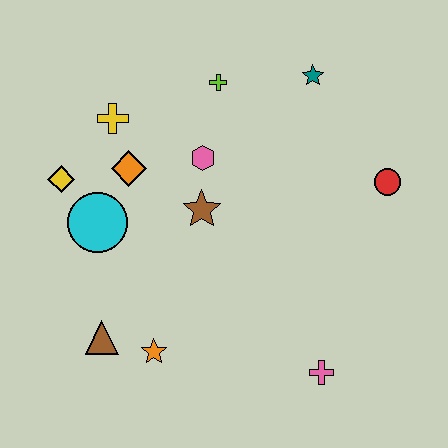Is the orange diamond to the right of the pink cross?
No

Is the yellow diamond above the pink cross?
Yes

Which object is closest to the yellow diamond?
The cyan circle is closest to the yellow diamond.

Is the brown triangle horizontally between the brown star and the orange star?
No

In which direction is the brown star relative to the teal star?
The brown star is below the teal star.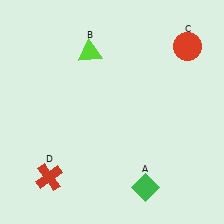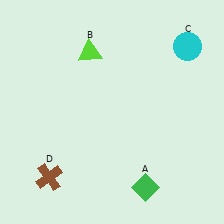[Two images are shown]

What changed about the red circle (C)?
In Image 1, C is red. In Image 2, it changed to cyan.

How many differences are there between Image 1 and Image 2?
There are 2 differences between the two images.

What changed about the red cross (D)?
In Image 1, D is red. In Image 2, it changed to brown.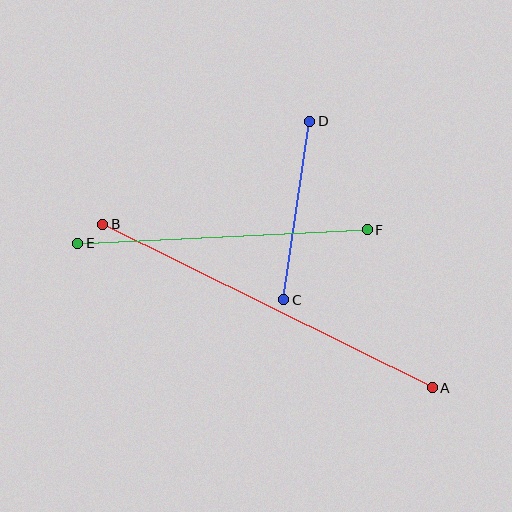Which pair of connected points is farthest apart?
Points A and B are farthest apart.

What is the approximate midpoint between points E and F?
The midpoint is at approximately (222, 236) pixels.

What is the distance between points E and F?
The distance is approximately 289 pixels.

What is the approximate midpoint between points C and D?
The midpoint is at approximately (297, 211) pixels.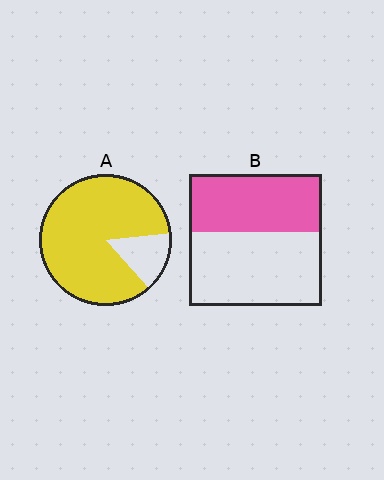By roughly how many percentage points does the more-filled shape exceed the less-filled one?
By roughly 40 percentage points (A over B).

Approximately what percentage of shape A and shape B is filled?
A is approximately 85% and B is approximately 45%.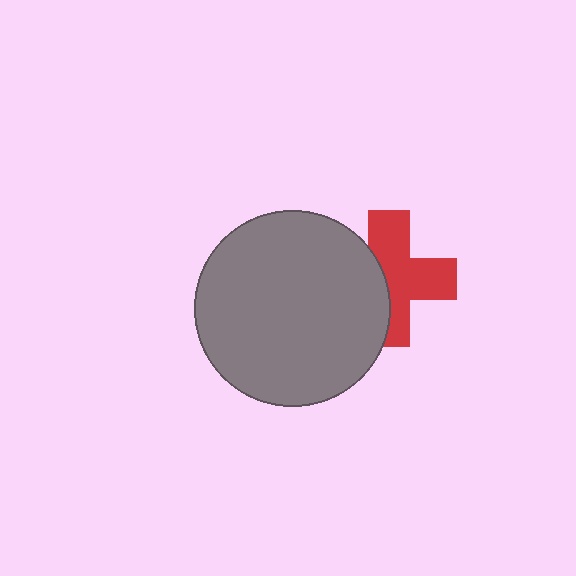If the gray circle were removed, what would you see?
You would see the complete red cross.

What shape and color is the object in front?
The object in front is a gray circle.